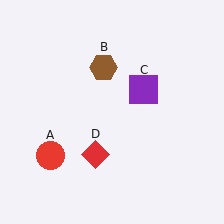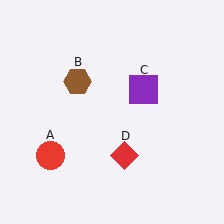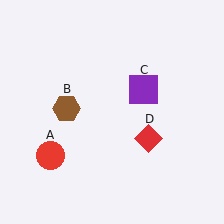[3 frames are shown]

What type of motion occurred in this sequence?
The brown hexagon (object B), red diamond (object D) rotated counterclockwise around the center of the scene.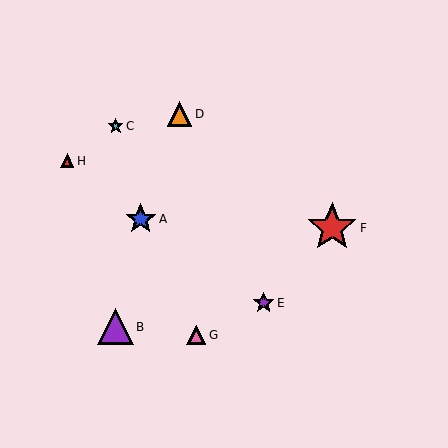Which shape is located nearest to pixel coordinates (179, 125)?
The orange triangle (labeled D) at (179, 114) is nearest to that location.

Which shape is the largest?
The red star (labeled F) is the largest.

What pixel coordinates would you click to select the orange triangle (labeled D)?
Click at (179, 114) to select the orange triangle D.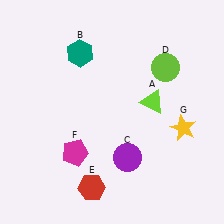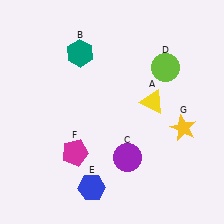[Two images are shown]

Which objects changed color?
A changed from lime to yellow. E changed from red to blue.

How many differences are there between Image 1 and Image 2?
There are 2 differences between the two images.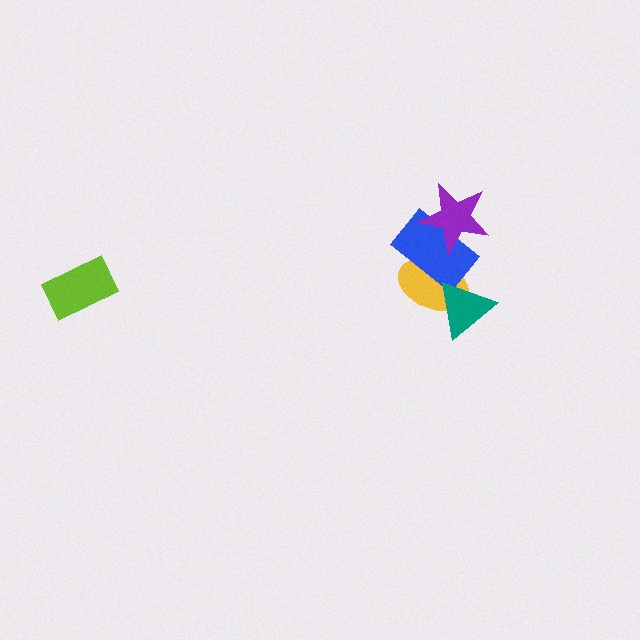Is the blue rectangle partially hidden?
Yes, it is partially covered by another shape.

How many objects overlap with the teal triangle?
2 objects overlap with the teal triangle.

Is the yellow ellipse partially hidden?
Yes, it is partially covered by another shape.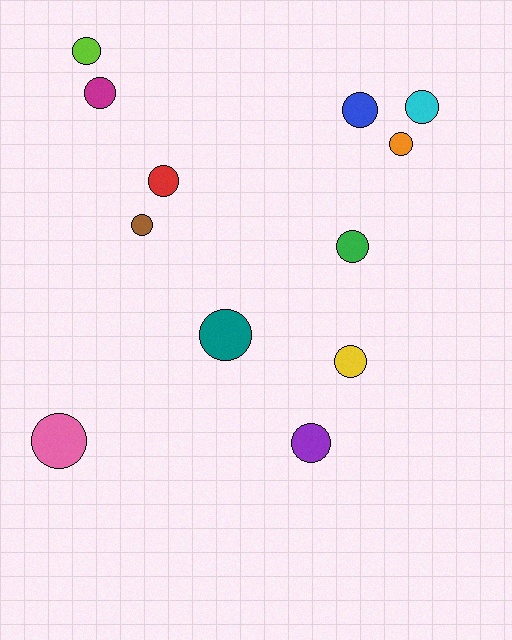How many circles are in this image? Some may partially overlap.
There are 12 circles.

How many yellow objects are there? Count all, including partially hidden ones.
There is 1 yellow object.